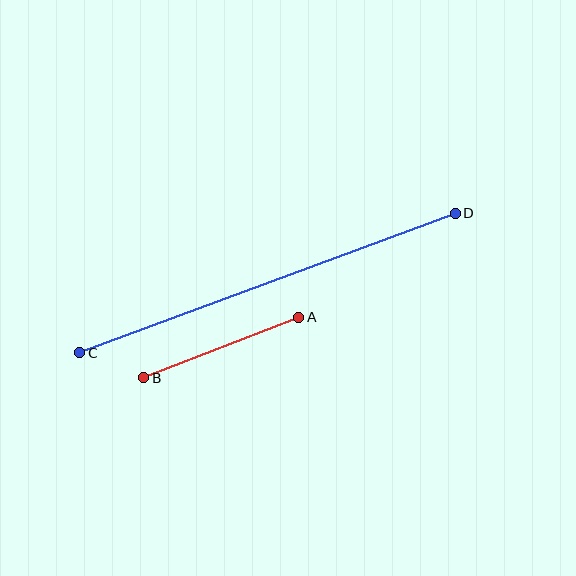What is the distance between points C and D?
The distance is approximately 401 pixels.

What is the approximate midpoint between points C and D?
The midpoint is at approximately (268, 283) pixels.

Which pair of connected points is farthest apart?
Points C and D are farthest apart.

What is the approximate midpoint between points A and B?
The midpoint is at approximately (221, 348) pixels.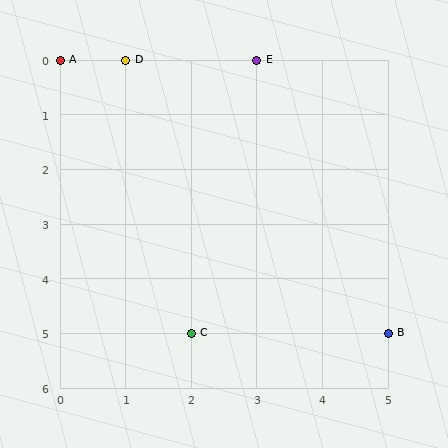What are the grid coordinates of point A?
Point A is at grid coordinates (0, 0).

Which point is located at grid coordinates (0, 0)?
Point A is at (0, 0).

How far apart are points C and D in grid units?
Points C and D are 1 column and 5 rows apart (about 5.1 grid units diagonally).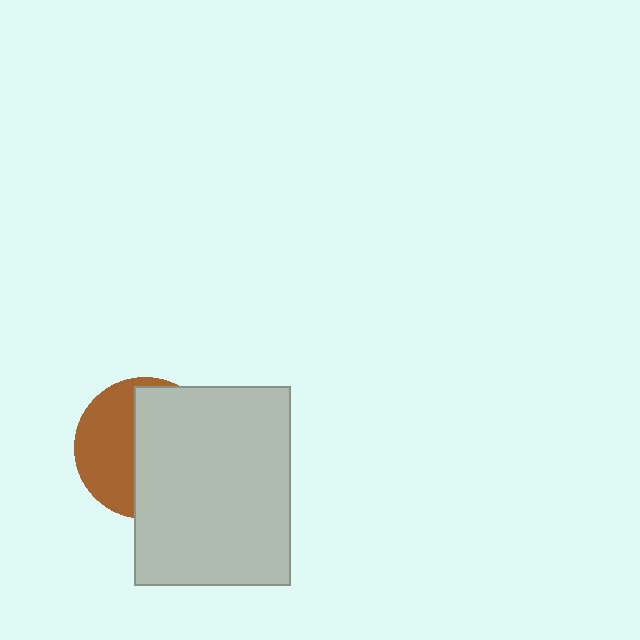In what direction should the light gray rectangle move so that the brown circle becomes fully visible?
The light gray rectangle should move right. That is the shortest direction to clear the overlap and leave the brown circle fully visible.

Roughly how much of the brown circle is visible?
A small part of it is visible (roughly 42%).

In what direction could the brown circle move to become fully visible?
The brown circle could move left. That would shift it out from behind the light gray rectangle entirely.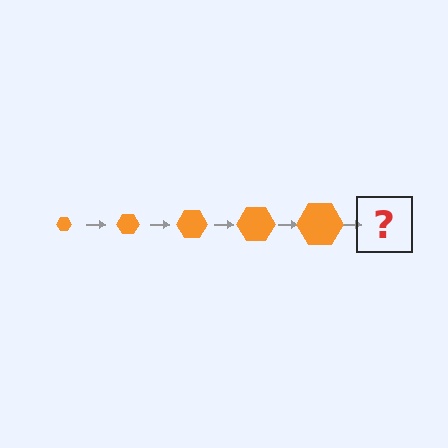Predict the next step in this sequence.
The next step is an orange hexagon, larger than the previous one.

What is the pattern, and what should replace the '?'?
The pattern is that the hexagon gets progressively larger each step. The '?' should be an orange hexagon, larger than the previous one.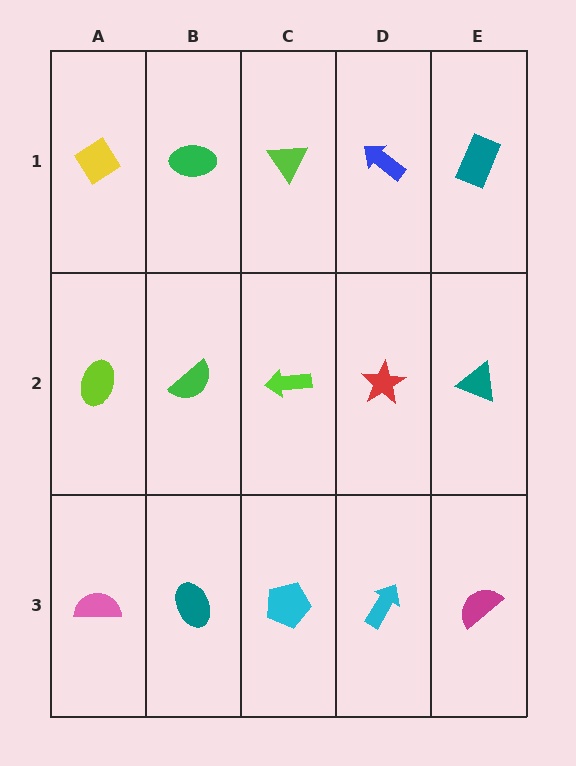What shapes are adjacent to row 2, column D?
A blue arrow (row 1, column D), a cyan arrow (row 3, column D), a lime arrow (row 2, column C), a teal triangle (row 2, column E).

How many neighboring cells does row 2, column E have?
3.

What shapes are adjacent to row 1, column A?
A lime ellipse (row 2, column A), a green ellipse (row 1, column B).